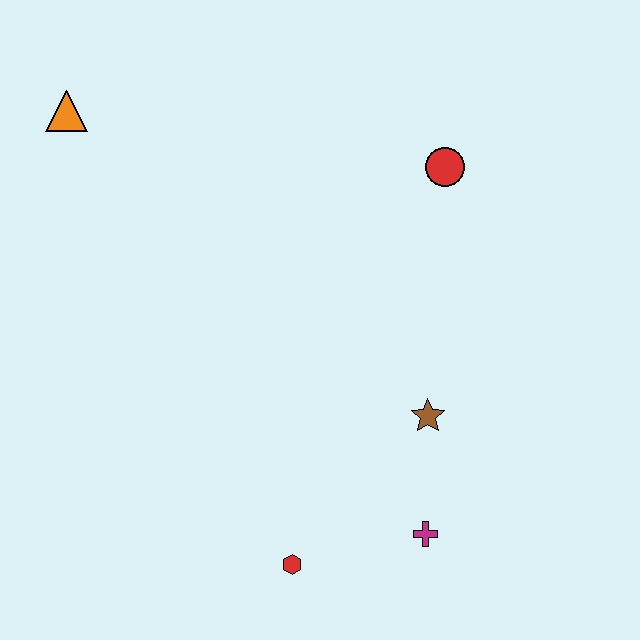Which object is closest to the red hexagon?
The magenta cross is closest to the red hexagon.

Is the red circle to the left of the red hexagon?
No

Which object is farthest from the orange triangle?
The magenta cross is farthest from the orange triangle.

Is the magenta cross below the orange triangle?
Yes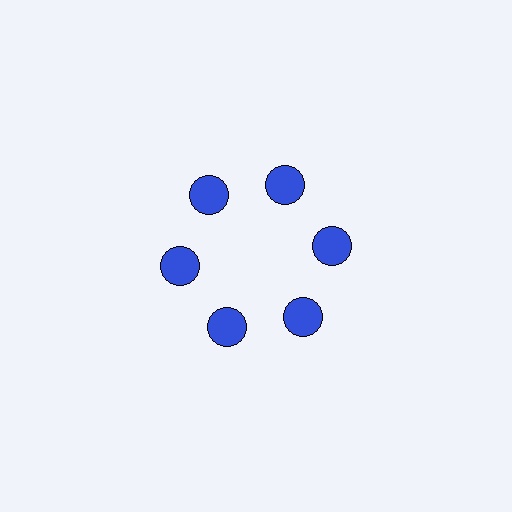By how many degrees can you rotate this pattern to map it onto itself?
The pattern maps onto itself every 60 degrees of rotation.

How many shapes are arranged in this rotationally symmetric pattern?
There are 6 shapes, arranged in 6 groups of 1.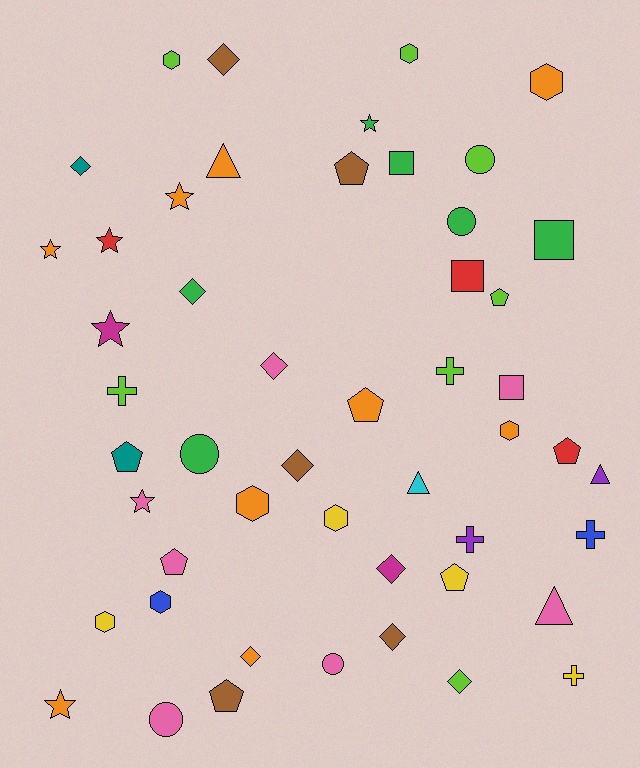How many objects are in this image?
There are 50 objects.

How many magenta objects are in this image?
There are 2 magenta objects.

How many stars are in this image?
There are 7 stars.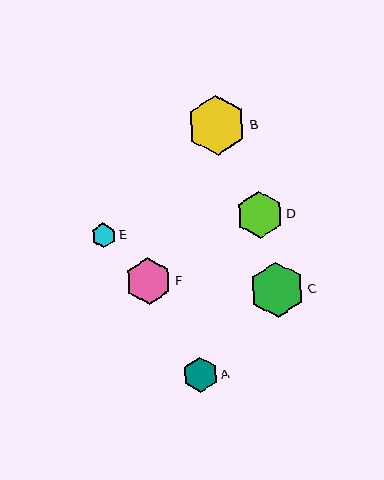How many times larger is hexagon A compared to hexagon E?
Hexagon A is approximately 1.4 times the size of hexagon E.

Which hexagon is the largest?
Hexagon B is the largest with a size of approximately 60 pixels.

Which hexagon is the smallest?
Hexagon E is the smallest with a size of approximately 25 pixels.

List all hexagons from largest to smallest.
From largest to smallest: B, C, D, F, A, E.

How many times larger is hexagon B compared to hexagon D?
Hexagon B is approximately 1.3 times the size of hexagon D.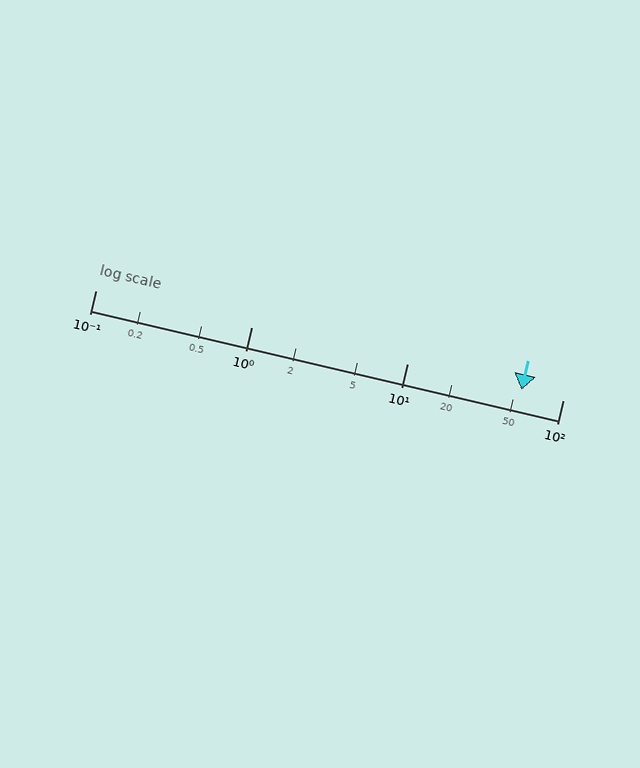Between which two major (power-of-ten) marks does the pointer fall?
The pointer is between 10 and 100.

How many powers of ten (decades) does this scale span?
The scale spans 3 decades, from 0.1 to 100.